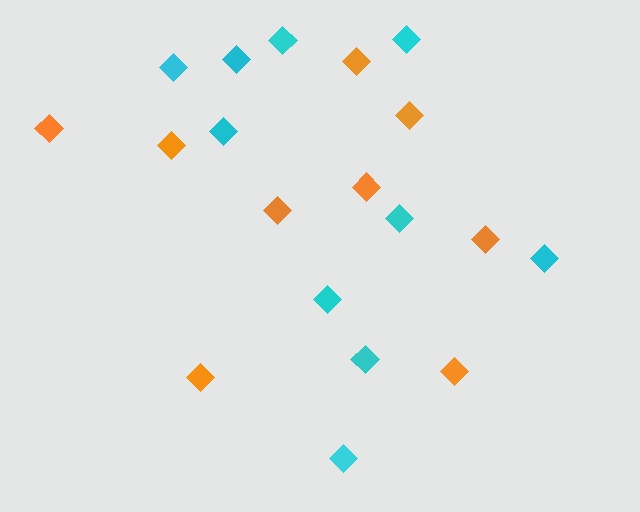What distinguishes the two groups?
There are 2 groups: one group of cyan diamonds (10) and one group of orange diamonds (9).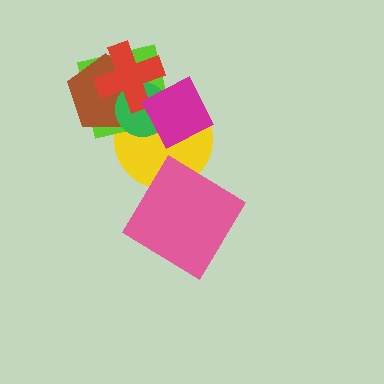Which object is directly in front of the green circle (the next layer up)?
The red cross is directly in front of the green circle.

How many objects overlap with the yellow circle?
6 objects overlap with the yellow circle.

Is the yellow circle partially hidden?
Yes, it is partially covered by another shape.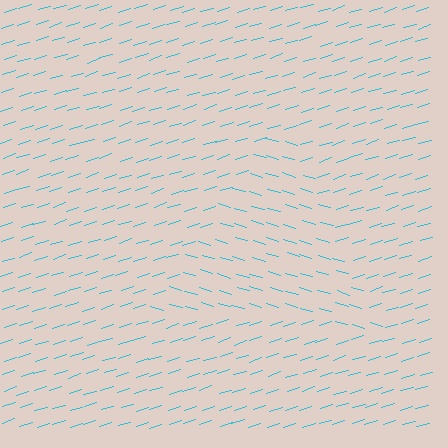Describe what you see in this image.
The image is filled with small cyan line segments. A triangle region in the image has lines oriented differently from the surrounding lines, creating a visible texture boundary.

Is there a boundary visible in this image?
Yes, there is a texture boundary formed by a change in line orientation.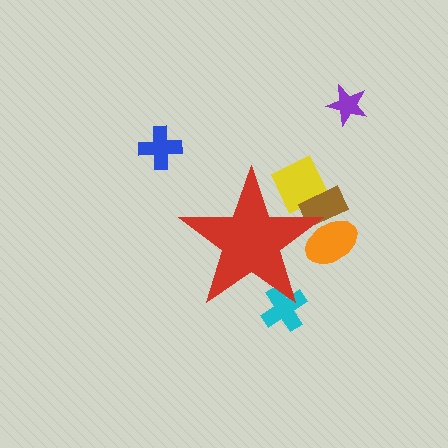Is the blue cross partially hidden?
No, the blue cross is fully visible.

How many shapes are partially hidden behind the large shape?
4 shapes are partially hidden.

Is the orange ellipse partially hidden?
Yes, the orange ellipse is partially hidden behind the red star.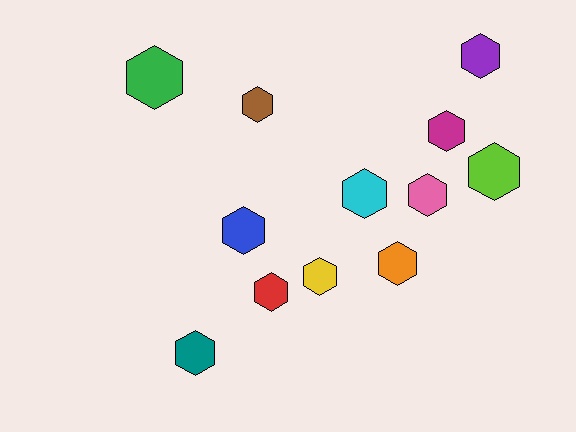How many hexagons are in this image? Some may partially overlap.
There are 12 hexagons.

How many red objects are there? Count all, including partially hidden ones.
There is 1 red object.